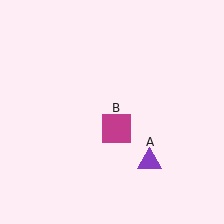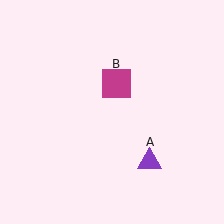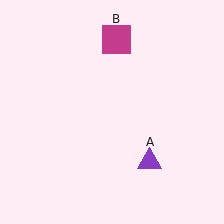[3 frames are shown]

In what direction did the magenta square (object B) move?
The magenta square (object B) moved up.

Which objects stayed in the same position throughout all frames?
Purple triangle (object A) remained stationary.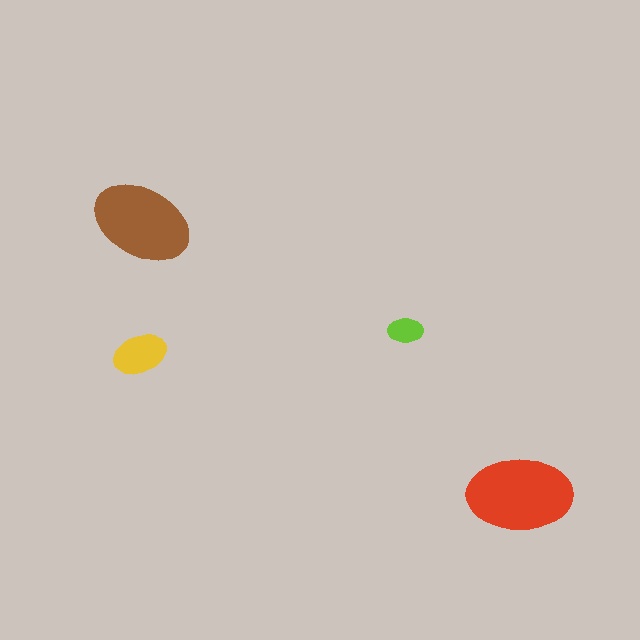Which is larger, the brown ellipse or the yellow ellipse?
The brown one.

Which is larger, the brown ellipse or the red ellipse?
The red one.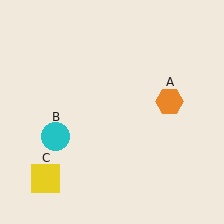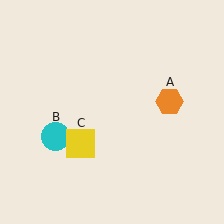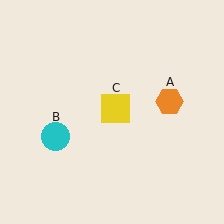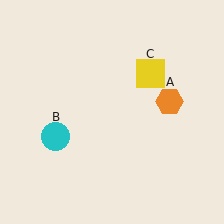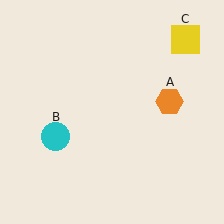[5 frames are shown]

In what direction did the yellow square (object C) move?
The yellow square (object C) moved up and to the right.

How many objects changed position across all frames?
1 object changed position: yellow square (object C).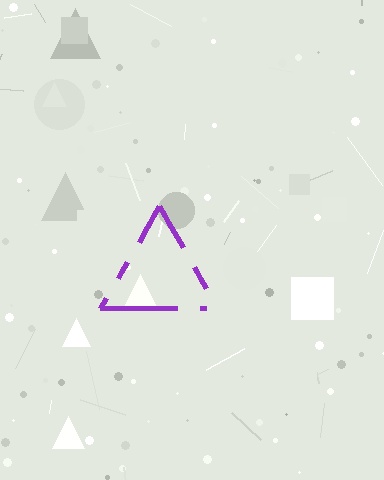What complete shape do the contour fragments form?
The contour fragments form a triangle.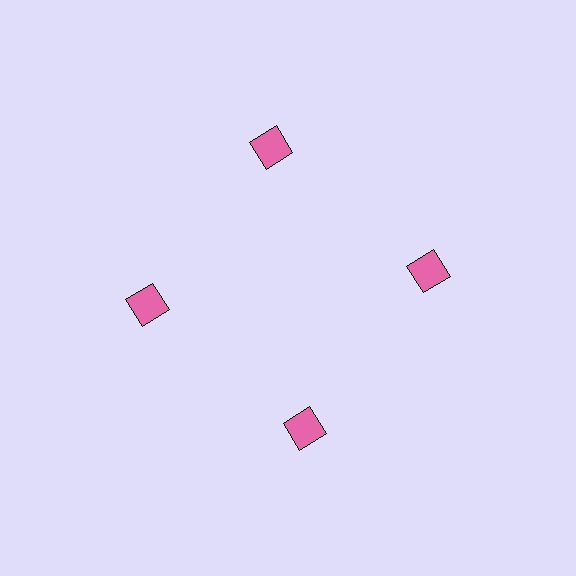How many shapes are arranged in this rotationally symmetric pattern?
There are 4 shapes, arranged in 4 groups of 1.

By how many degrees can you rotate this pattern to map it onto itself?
The pattern maps onto itself every 90 degrees of rotation.